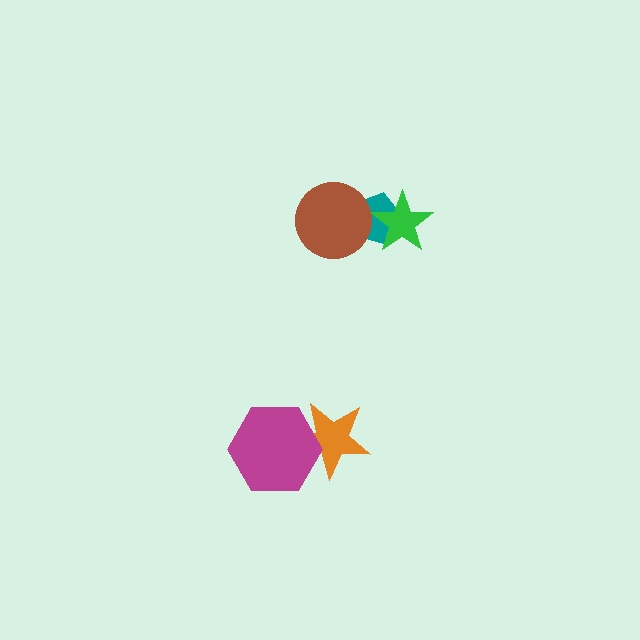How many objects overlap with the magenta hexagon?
1 object overlaps with the magenta hexagon.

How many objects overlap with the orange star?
1 object overlaps with the orange star.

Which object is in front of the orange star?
The magenta hexagon is in front of the orange star.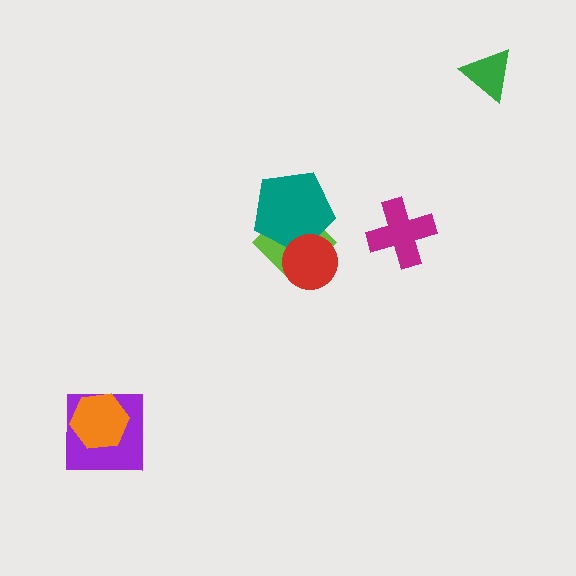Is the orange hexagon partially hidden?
No, no other shape covers it.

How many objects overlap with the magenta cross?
0 objects overlap with the magenta cross.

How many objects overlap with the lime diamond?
2 objects overlap with the lime diamond.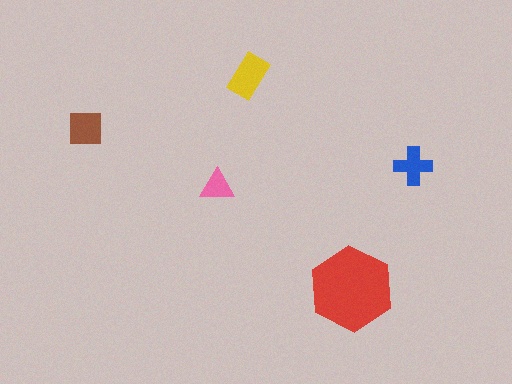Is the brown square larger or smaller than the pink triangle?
Larger.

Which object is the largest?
The red hexagon.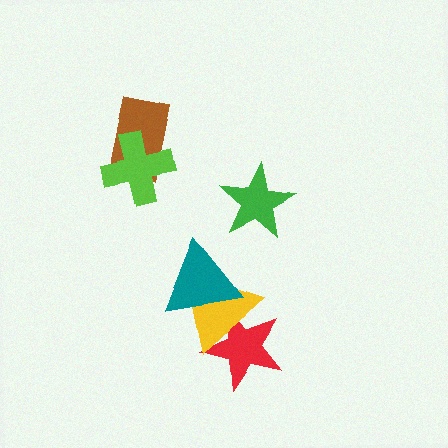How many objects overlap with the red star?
2 objects overlap with the red star.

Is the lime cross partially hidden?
No, no other shape covers it.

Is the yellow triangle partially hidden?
Yes, it is partially covered by another shape.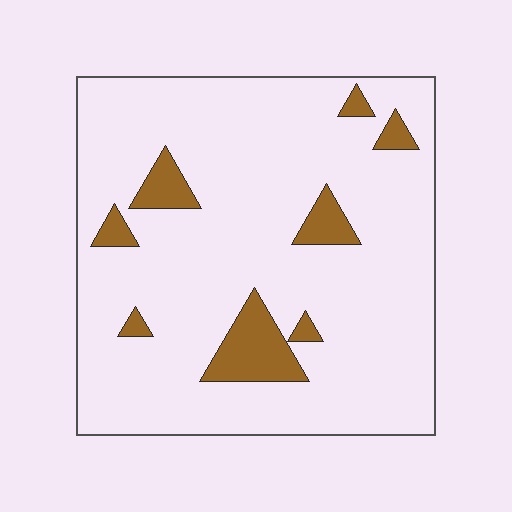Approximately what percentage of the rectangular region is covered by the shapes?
Approximately 10%.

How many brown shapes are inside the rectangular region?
8.